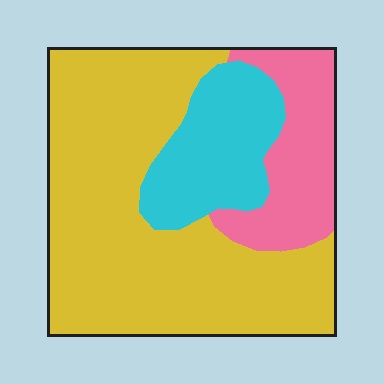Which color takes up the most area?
Yellow, at roughly 65%.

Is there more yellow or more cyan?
Yellow.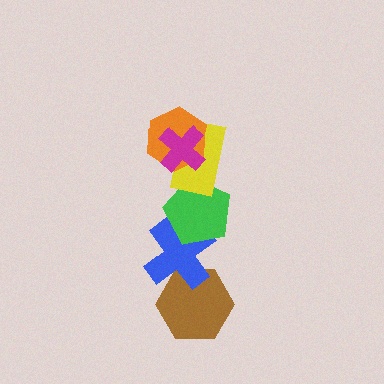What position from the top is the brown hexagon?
The brown hexagon is 6th from the top.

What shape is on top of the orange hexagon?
The magenta cross is on top of the orange hexagon.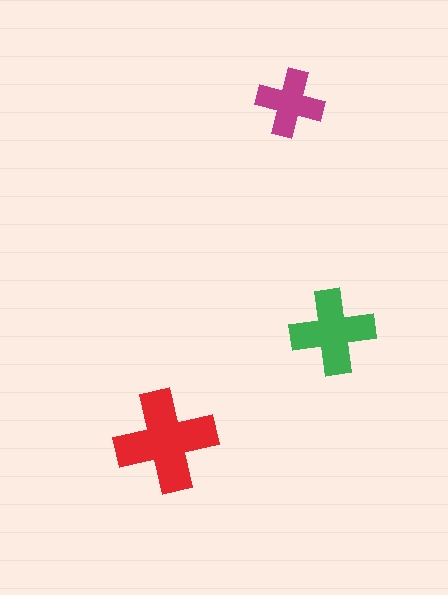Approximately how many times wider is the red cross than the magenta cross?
About 1.5 times wider.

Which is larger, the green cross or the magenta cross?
The green one.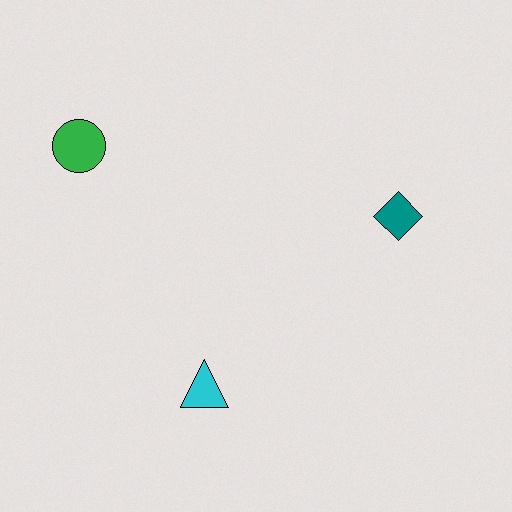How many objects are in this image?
There are 3 objects.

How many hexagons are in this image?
There are no hexagons.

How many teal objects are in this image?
There is 1 teal object.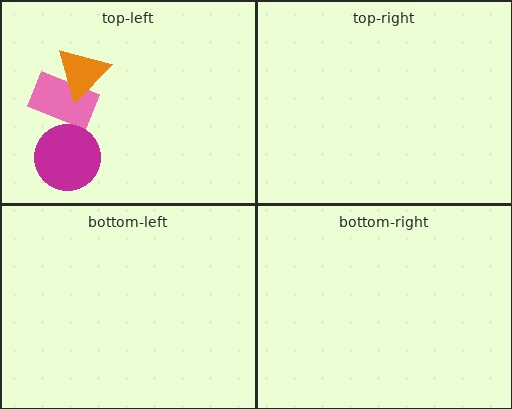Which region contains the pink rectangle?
The top-left region.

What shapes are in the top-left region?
The pink rectangle, the orange triangle, the magenta circle.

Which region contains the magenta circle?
The top-left region.